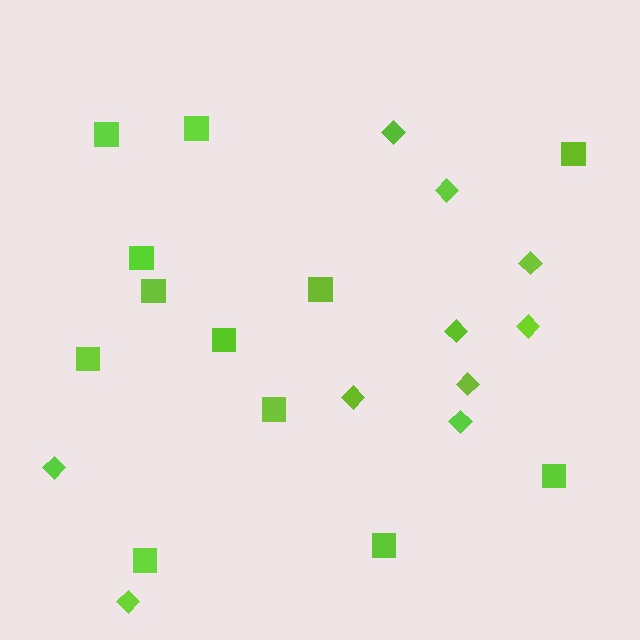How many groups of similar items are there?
There are 2 groups: one group of squares (12) and one group of diamonds (10).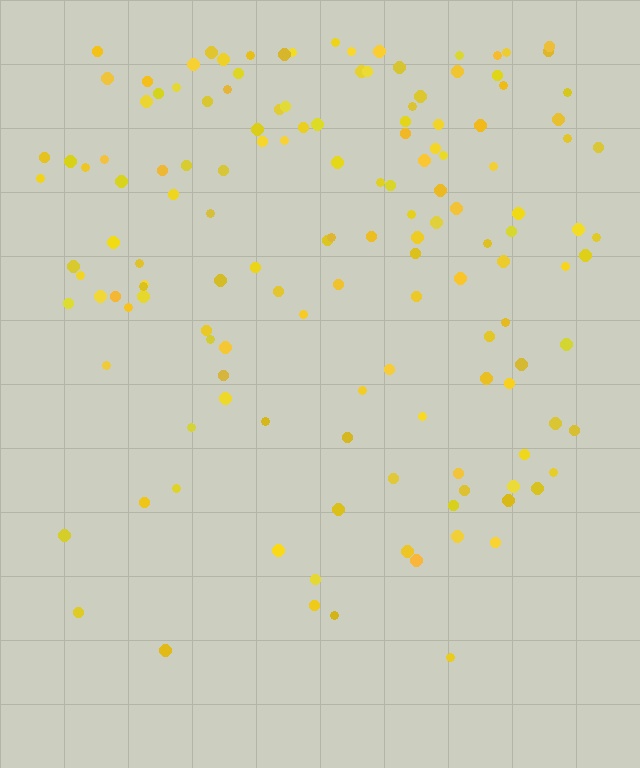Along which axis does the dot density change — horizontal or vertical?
Vertical.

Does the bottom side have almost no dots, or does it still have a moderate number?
Still a moderate number, just noticeably fewer than the top.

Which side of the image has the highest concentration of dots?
The top.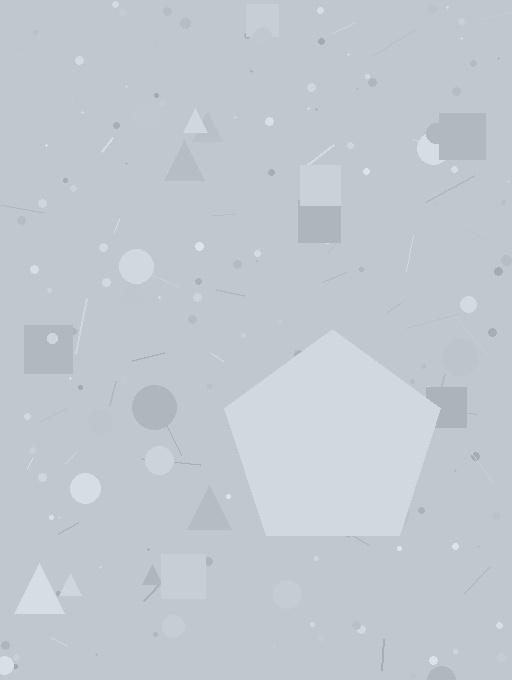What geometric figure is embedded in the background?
A pentagon is embedded in the background.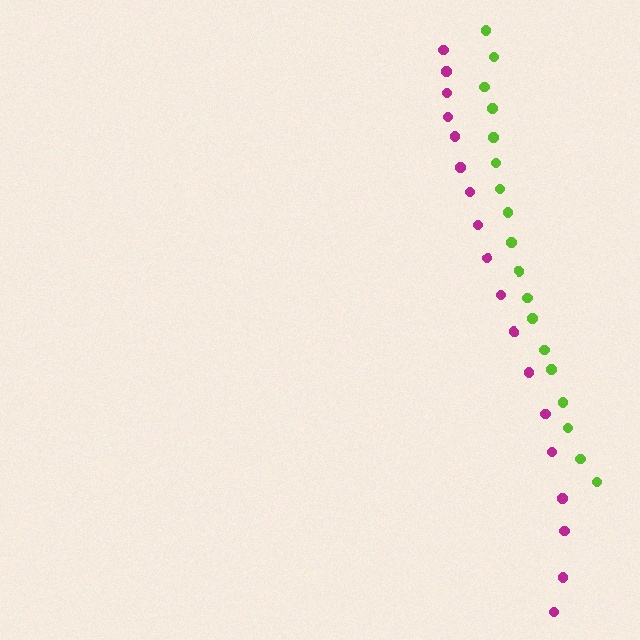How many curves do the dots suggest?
There are 2 distinct paths.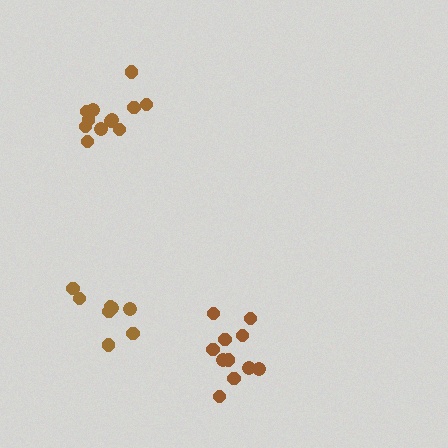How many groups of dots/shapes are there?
There are 3 groups.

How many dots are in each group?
Group 1: 8 dots, Group 2: 11 dots, Group 3: 12 dots (31 total).